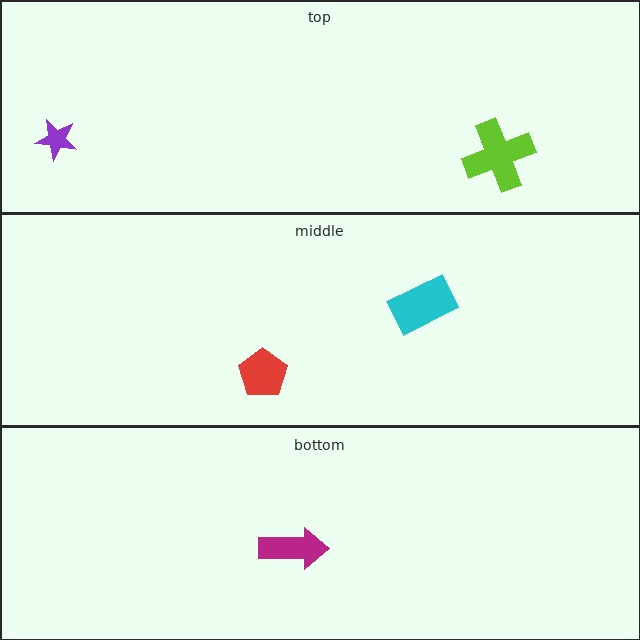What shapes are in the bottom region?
The magenta arrow.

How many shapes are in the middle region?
2.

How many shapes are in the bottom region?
1.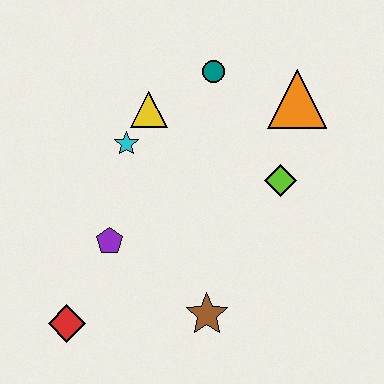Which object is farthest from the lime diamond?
The red diamond is farthest from the lime diamond.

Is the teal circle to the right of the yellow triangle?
Yes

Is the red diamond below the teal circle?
Yes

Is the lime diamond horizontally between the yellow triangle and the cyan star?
No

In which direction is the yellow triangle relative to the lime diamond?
The yellow triangle is to the left of the lime diamond.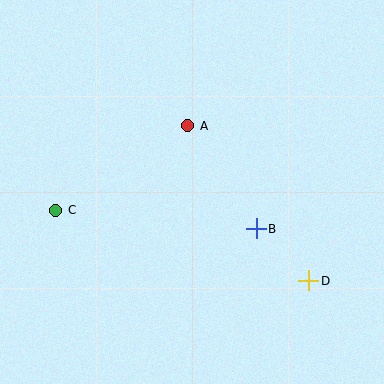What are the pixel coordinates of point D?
Point D is at (309, 281).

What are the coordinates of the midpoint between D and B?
The midpoint between D and B is at (283, 255).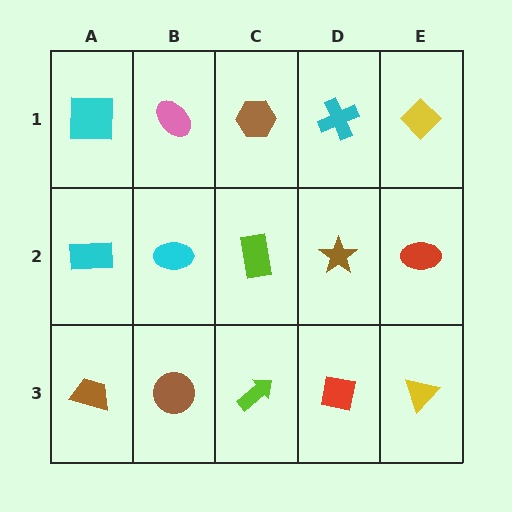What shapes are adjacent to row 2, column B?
A pink ellipse (row 1, column B), a brown circle (row 3, column B), a cyan rectangle (row 2, column A), a lime rectangle (row 2, column C).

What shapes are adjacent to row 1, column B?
A cyan ellipse (row 2, column B), a cyan square (row 1, column A), a brown hexagon (row 1, column C).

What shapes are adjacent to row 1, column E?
A red ellipse (row 2, column E), a cyan cross (row 1, column D).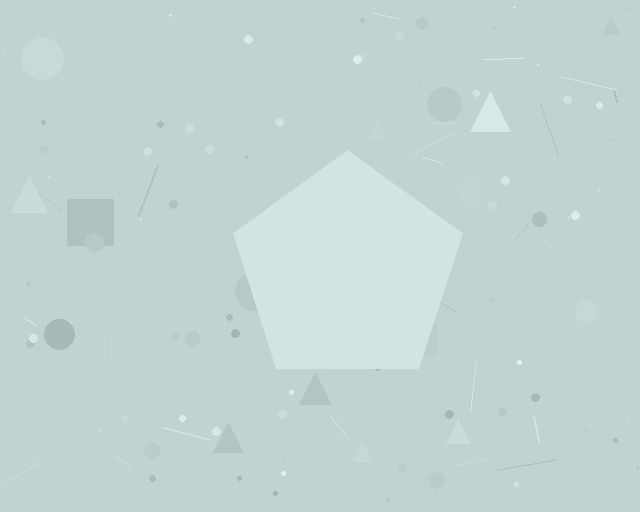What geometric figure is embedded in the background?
A pentagon is embedded in the background.